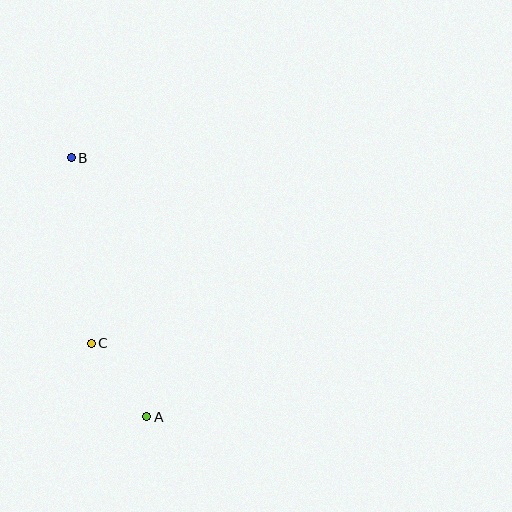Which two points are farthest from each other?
Points A and B are farthest from each other.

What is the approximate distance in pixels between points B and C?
The distance between B and C is approximately 187 pixels.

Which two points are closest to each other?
Points A and C are closest to each other.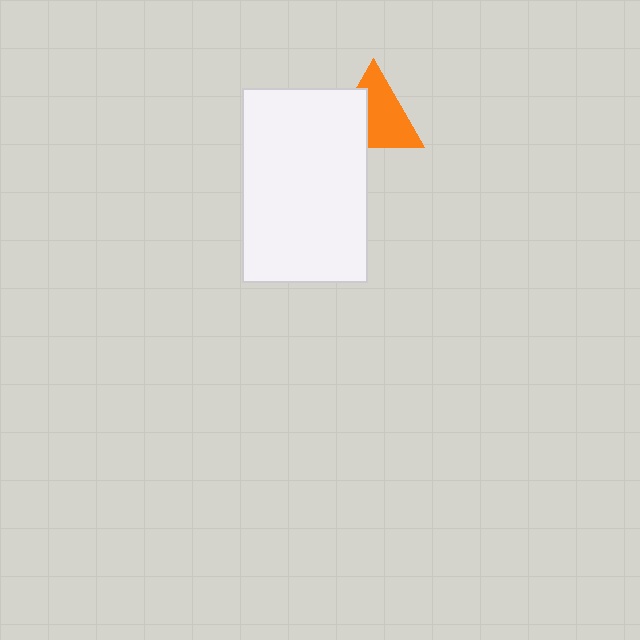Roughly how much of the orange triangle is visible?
About half of it is visible (roughly 63%).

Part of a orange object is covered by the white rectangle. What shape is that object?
It is a triangle.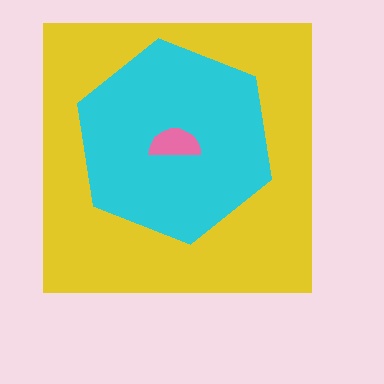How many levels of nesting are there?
3.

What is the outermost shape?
The yellow square.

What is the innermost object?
The pink semicircle.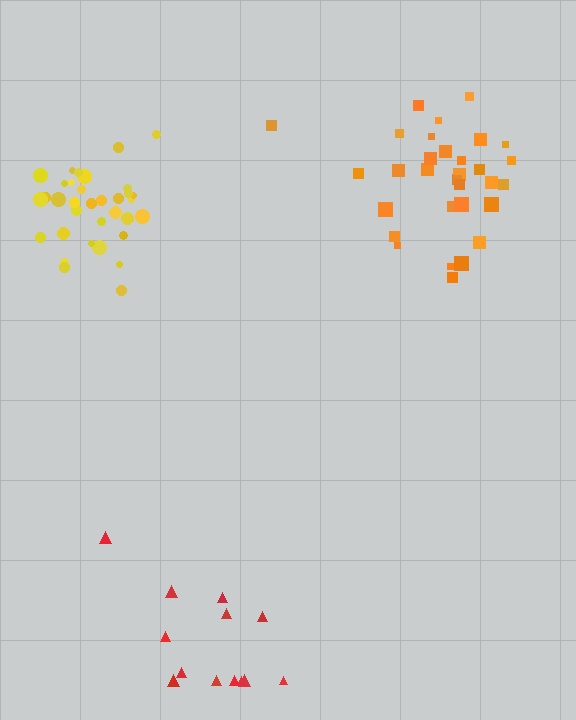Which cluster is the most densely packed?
Yellow.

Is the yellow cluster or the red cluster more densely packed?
Yellow.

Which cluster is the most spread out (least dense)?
Red.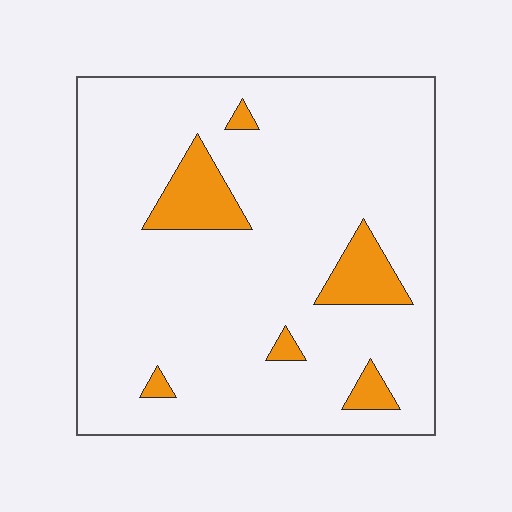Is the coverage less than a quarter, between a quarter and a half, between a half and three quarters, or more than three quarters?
Less than a quarter.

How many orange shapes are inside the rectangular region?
6.